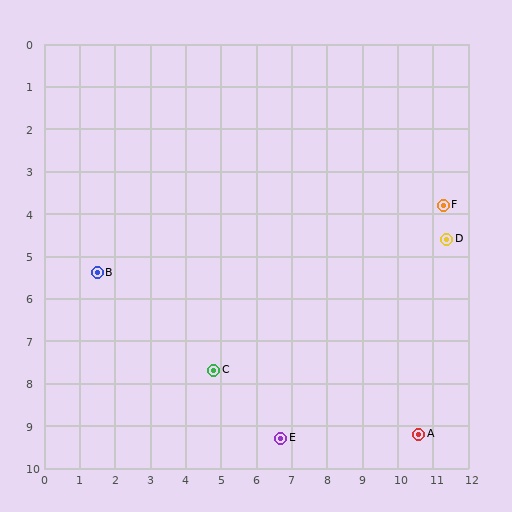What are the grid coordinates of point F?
Point F is at approximately (11.3, 3.8).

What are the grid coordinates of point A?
Point A is at approximately (10.6, 9.2).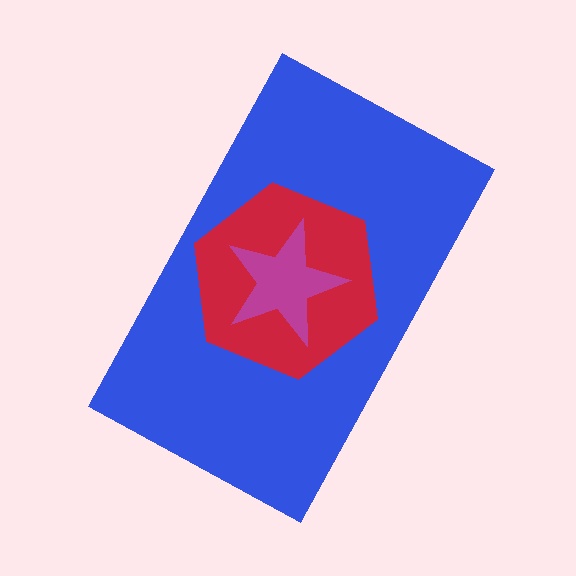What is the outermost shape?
The blue rectangle.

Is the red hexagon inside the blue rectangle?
Yes.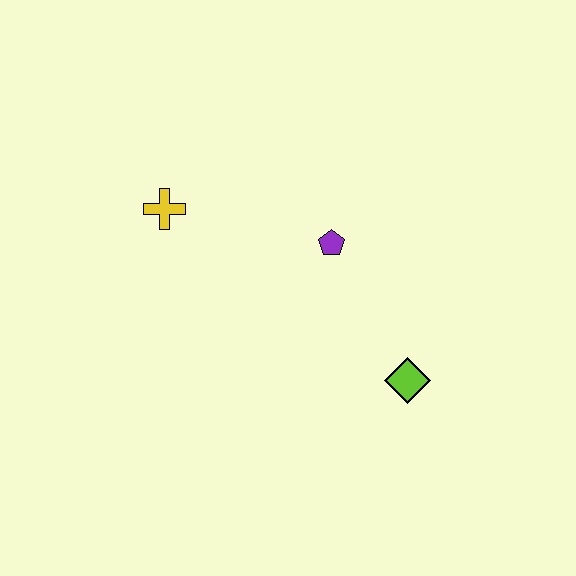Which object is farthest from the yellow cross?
The lime diamond is farthest from the yellow cross.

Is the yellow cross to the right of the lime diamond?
No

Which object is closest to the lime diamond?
The purple pentagon is closest to the lime diamond.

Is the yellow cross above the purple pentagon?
Yes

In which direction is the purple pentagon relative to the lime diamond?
The purple pentagon is above the lime diamond.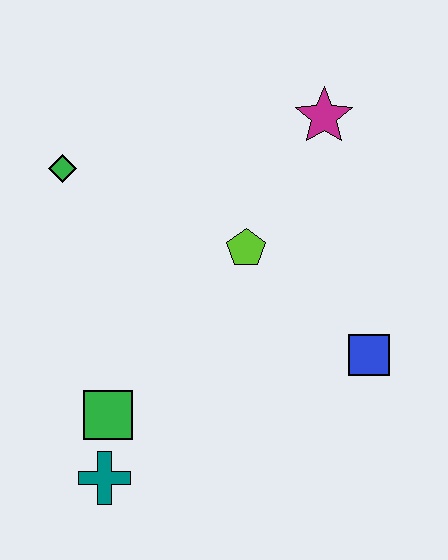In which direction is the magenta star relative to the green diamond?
The magenta star is to the right of the green diamond.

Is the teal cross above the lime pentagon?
No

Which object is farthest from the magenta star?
The teal cross is farthest from the magenta star.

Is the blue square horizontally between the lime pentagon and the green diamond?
No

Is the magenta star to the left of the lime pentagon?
No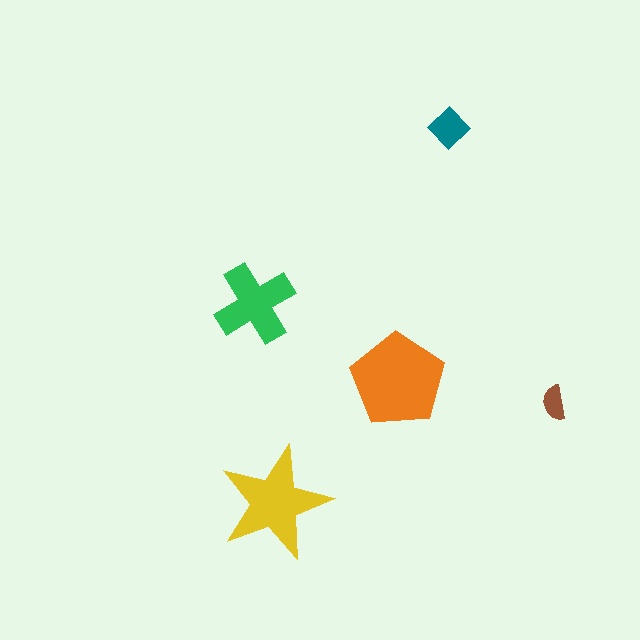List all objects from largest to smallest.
The orange pentagon, the yellow star, the green cross, the teal diamond, the brown semicircle.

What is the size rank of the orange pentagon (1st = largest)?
1st.